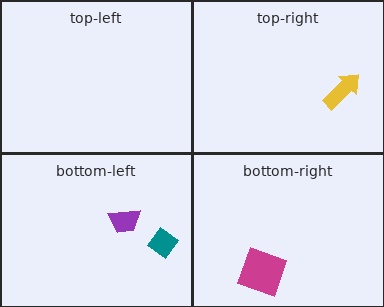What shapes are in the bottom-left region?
The teal diamond, the purple trapezoid.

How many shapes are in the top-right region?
1.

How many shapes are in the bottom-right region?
1.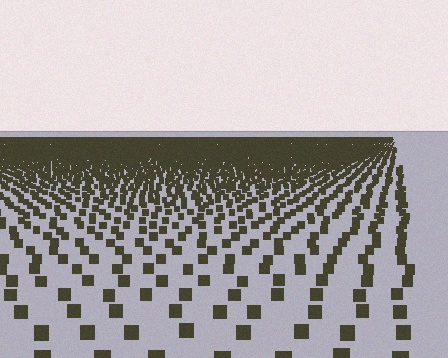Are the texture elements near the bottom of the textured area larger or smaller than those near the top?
Larger. Near the bottom, elements are closer to the viewer and appear at a bigger on-screen size.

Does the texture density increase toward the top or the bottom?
Density increases toward the top.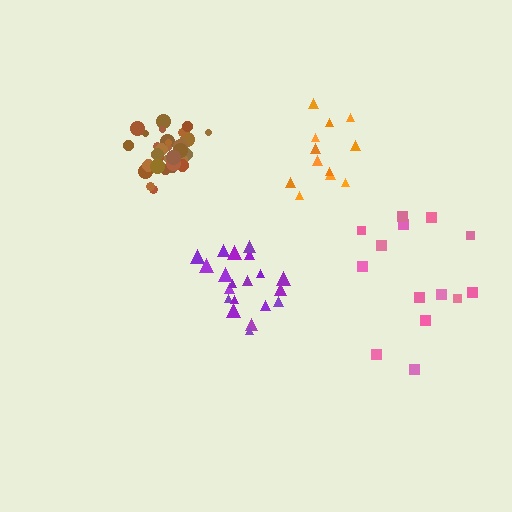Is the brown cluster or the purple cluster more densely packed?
Brown.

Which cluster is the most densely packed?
Brown.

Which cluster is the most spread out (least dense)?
Pink.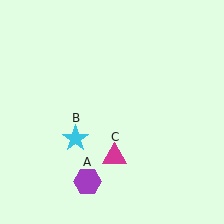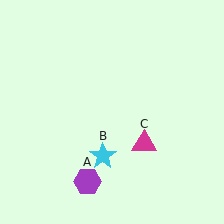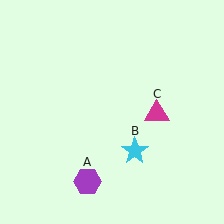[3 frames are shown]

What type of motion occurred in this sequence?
The cyan star (object B), magenta triangle (object C) rotated counterclockwise around the center of the scene.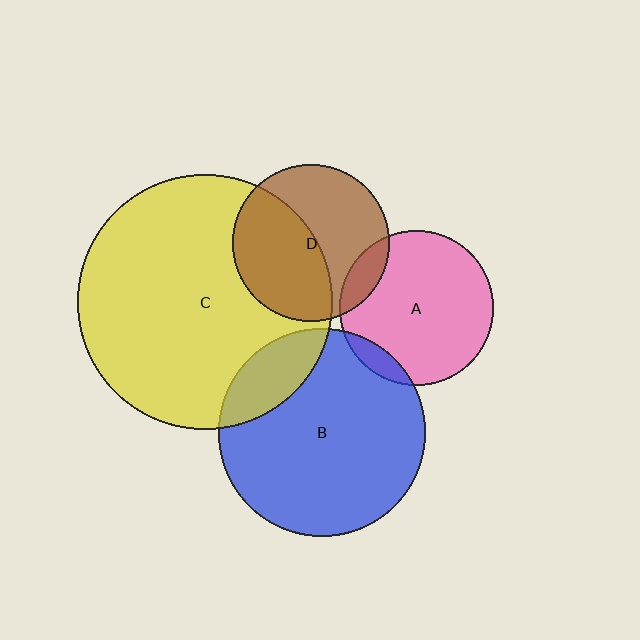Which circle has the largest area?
Circle C (yellow).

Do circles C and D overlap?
Yes.